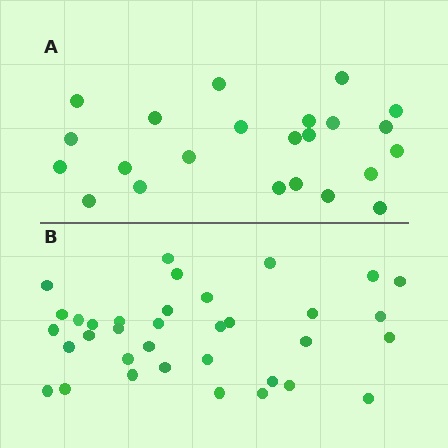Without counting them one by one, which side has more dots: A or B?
Region B (the bottom region) has more dots.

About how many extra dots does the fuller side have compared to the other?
Region B has roughly 12 or so more dots than region A.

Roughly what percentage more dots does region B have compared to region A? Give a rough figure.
About 50% more.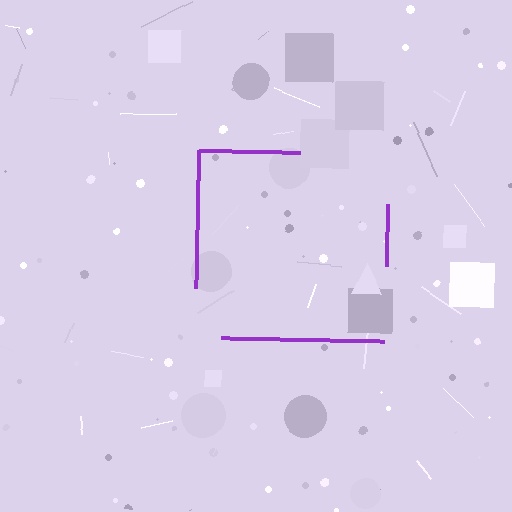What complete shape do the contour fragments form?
The contour fragments form a square.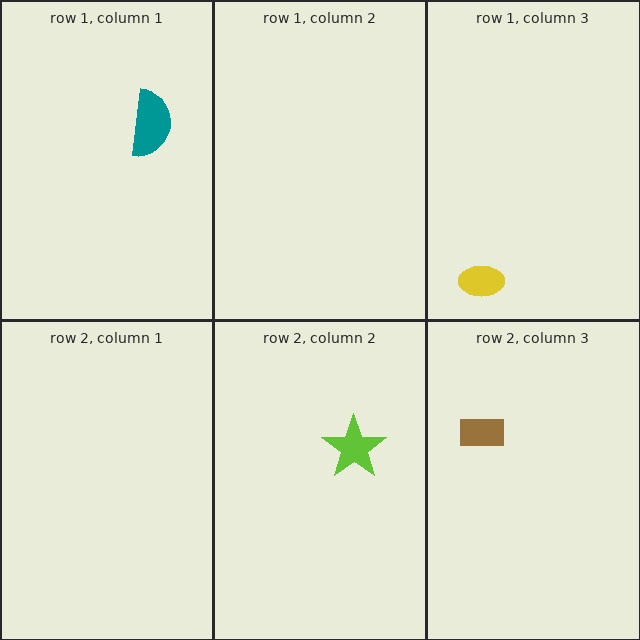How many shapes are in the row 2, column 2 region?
1.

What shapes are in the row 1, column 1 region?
The teal semicircle.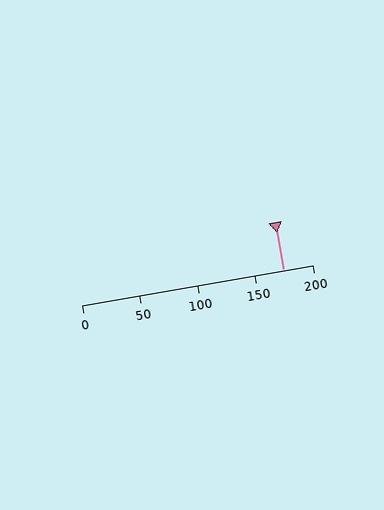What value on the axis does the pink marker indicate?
The marker indicates approximately 175.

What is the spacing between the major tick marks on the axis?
The major ticks are spaced 50 apart.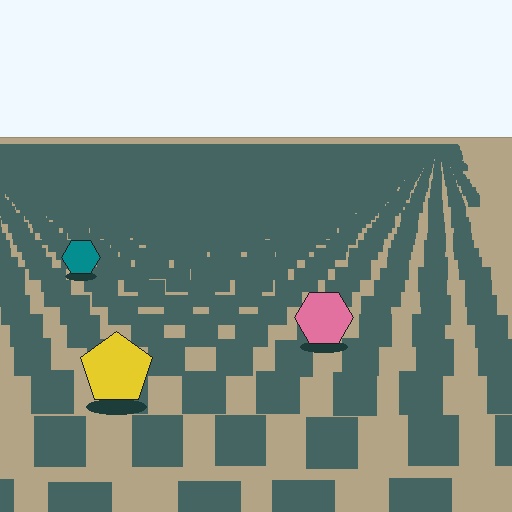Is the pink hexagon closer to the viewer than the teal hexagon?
Yes. The pink hexagon is closer — you can tell from the texture gradient: the ground texture is coarser near it.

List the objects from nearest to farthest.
From nearest to farthest: the yellow pentagon, the pink hexagon, the teal hexagon.